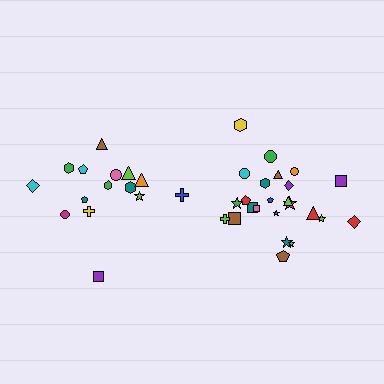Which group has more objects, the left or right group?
The right group.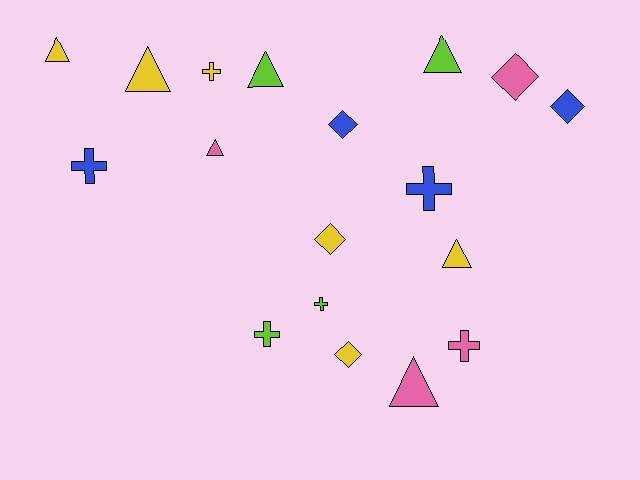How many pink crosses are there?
There is 1 pink cross.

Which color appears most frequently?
Yellow, with 6 objects.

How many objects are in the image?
There are 18 objects.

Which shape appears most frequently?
Triangle, with 7 objects.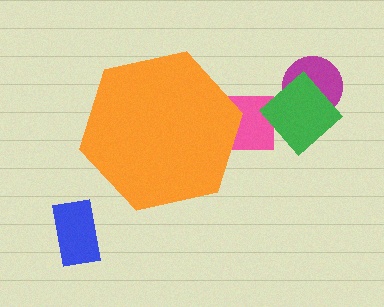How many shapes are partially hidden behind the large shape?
1 shape is partially hidden.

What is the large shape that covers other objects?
An orange hexagon.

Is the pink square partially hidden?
Yes, the pink square is partially hidden behind the orange hexagon.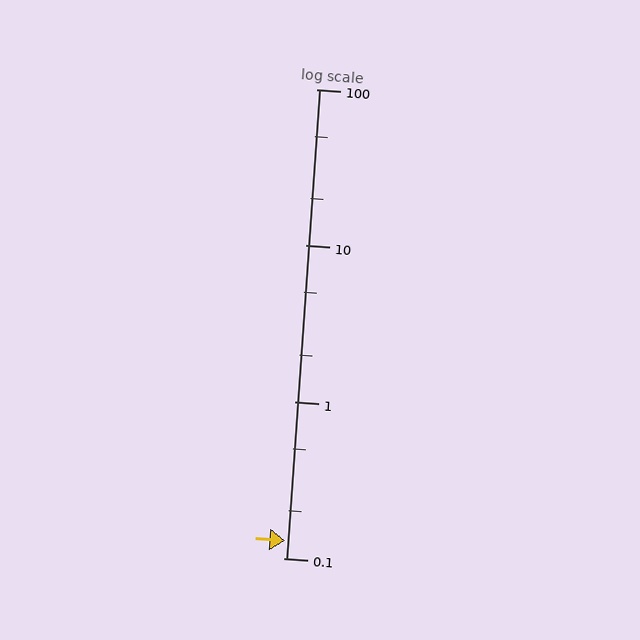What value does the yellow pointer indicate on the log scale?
The pointer indicates approximately 0.13.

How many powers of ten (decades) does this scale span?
The scale spans 3 decades, from 0.1 to 100.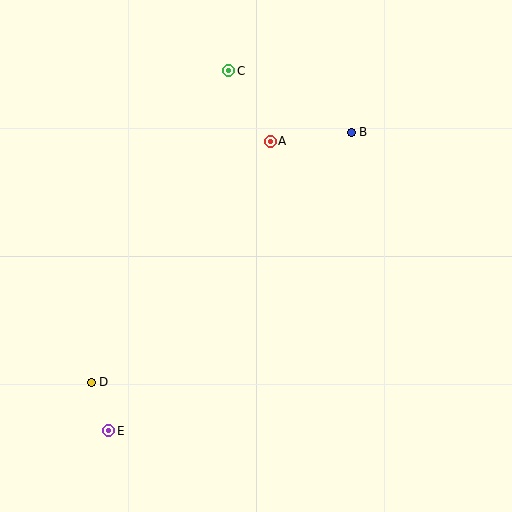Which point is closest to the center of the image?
Point A at (270, 141) is closest to the center.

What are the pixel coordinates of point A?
Point A is at (270, 141).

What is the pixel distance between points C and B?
The distance between C and B is 137 pixels.